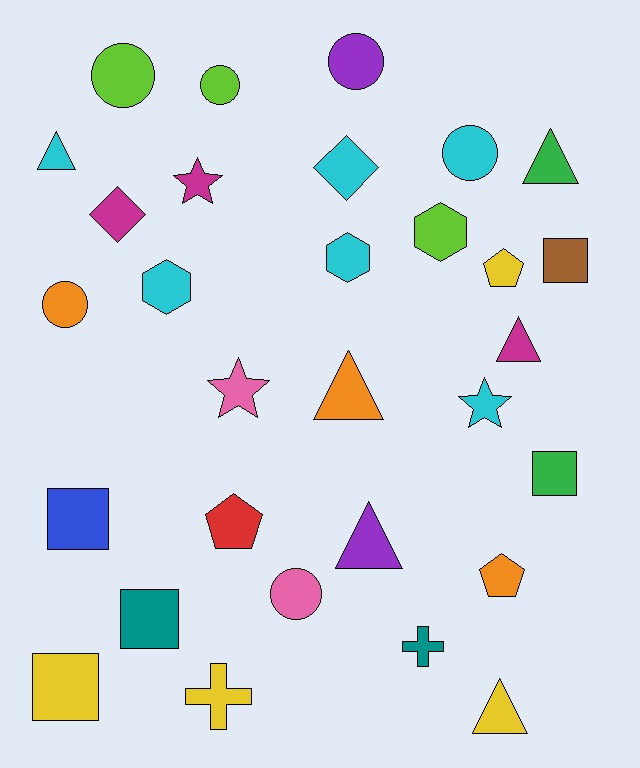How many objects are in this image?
There are 30 objects.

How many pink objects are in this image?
There are 2 pink objects.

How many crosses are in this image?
There are 2 crosses.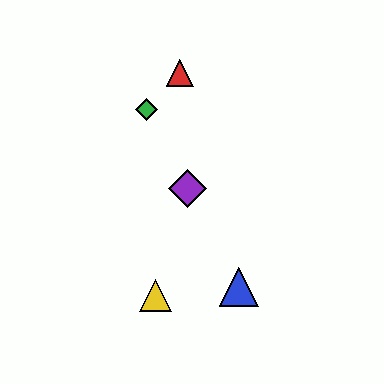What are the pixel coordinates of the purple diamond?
The purple diamond is at (188, 189).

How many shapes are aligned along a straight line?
3 shapes (the blue triangle, the green diamond, the purple diamond) are aligned along a straight line.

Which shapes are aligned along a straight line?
The blue triangle, the green diamond, the purple diamond are aligned along a straight line.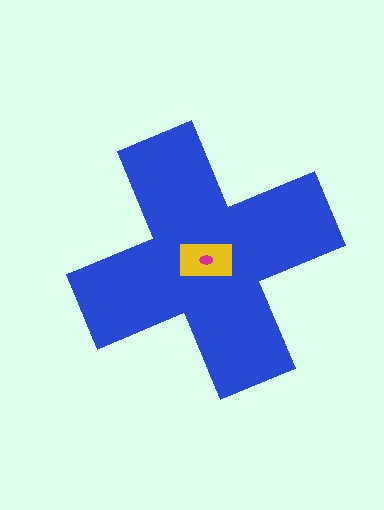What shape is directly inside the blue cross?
The yellow rectangle.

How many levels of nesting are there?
3.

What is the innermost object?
The magenta ellipse.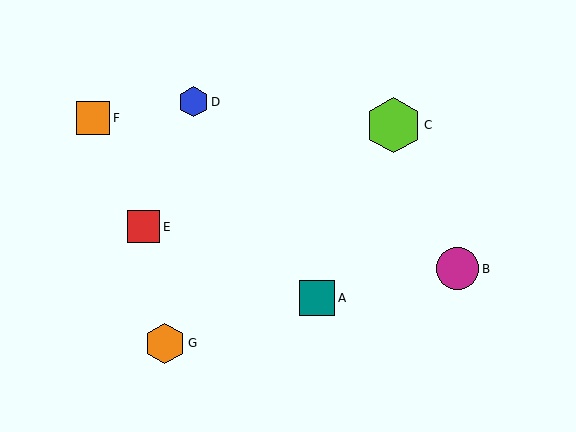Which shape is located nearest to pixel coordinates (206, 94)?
The blue hexagon (labeled D) at (193, 102) is nearest to that location.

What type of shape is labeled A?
Shape A is a teal square.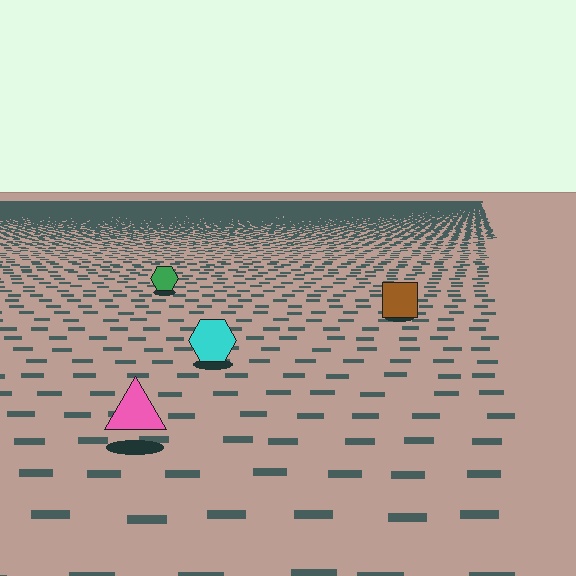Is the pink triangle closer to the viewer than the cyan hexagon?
Yes. The pink triangle is closer — you can tell from the texture gradient: the ground texture is coarser near it.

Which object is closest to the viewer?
The pink triangle is closest. The texture marks near it are larger and more spread out.